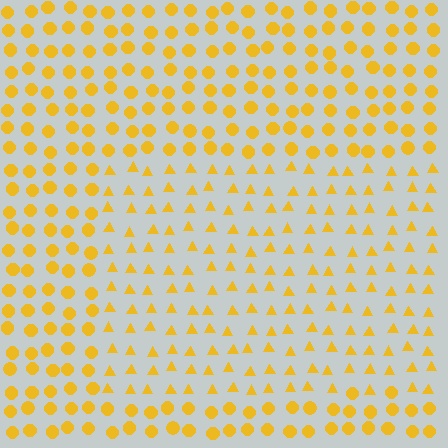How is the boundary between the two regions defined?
The boundary is defined by a change in element shape: triangles inside vs. circles outside. All elements share the same color and spacing.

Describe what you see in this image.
The image is filled with small yellow elements arranged in a uniform grid. A rectangle-shaped region contains triangles, while the surrounding area contains circles. The boundary is defined purely by the change in element shape.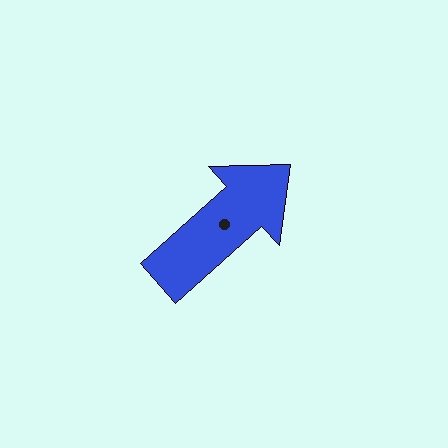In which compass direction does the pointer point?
Northeast.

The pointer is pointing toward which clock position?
Roughly 2 o'clock.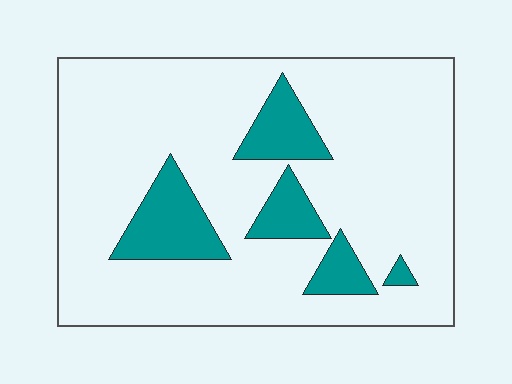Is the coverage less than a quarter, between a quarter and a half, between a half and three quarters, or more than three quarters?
Less than a quarter.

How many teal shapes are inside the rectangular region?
5.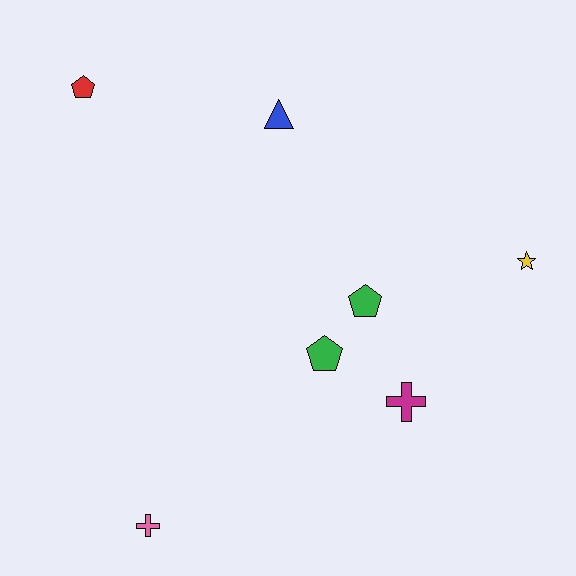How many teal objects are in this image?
There are no teal objects.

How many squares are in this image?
There are no squares.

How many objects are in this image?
There are 7 objects.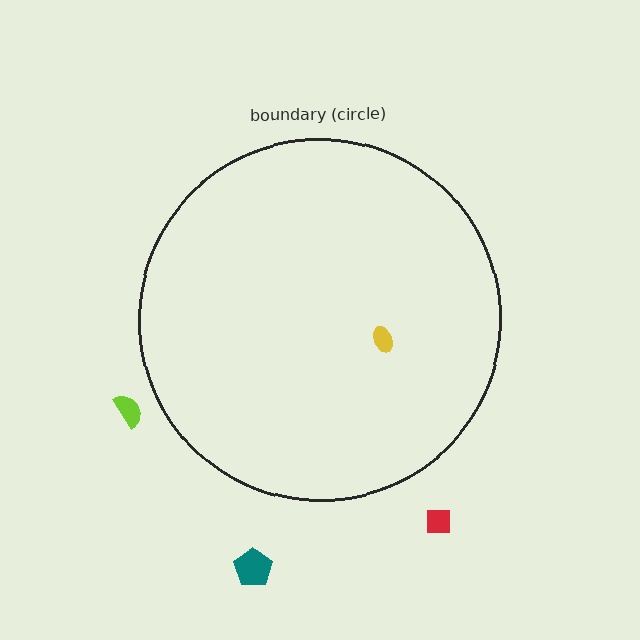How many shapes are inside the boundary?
1 inside, 3 outside.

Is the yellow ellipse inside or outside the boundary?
Inside.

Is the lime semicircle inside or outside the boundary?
Outside.